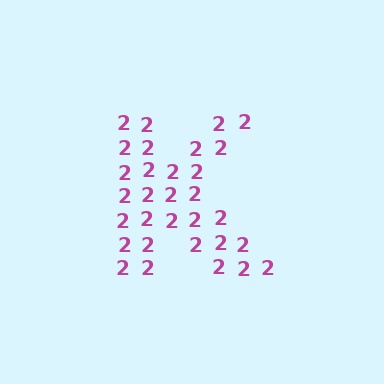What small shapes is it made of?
It is made of small digit 2's.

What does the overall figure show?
The overall figure shows the letter K.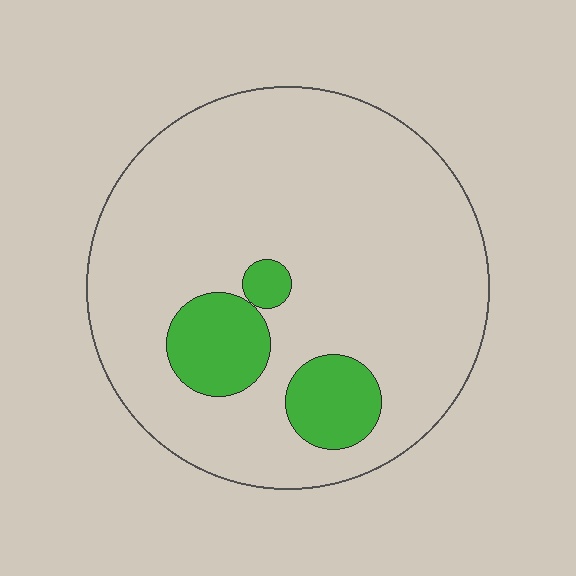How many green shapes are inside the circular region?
3.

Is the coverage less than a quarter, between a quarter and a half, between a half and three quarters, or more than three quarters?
Less than a quarter.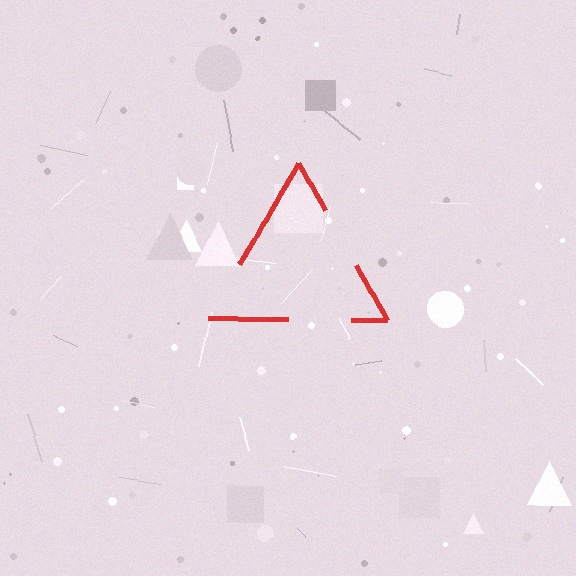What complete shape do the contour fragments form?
The contour fragments form a triangle.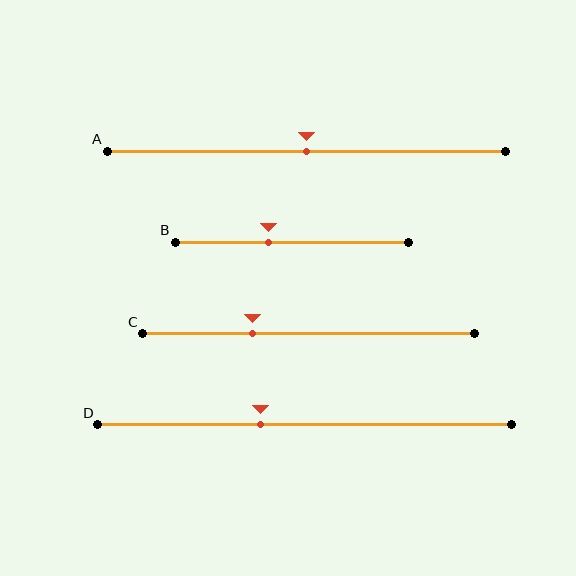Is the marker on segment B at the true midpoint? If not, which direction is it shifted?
No, the marker on segment B is shifted to the left by about 10% of the segment length.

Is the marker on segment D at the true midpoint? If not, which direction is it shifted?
No, the marker on segment D is shifted to the left by about 11% of the segment length.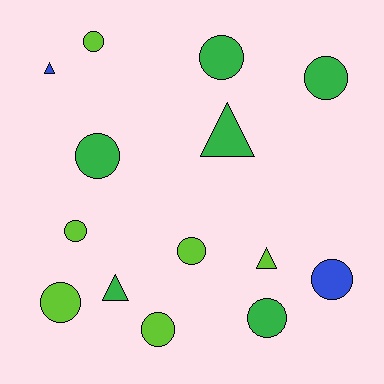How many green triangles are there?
There are 2 green triangles.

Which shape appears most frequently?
Circle, with 10 objects.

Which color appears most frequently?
Lime, with 6 objects.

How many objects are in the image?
There are 14 objects.